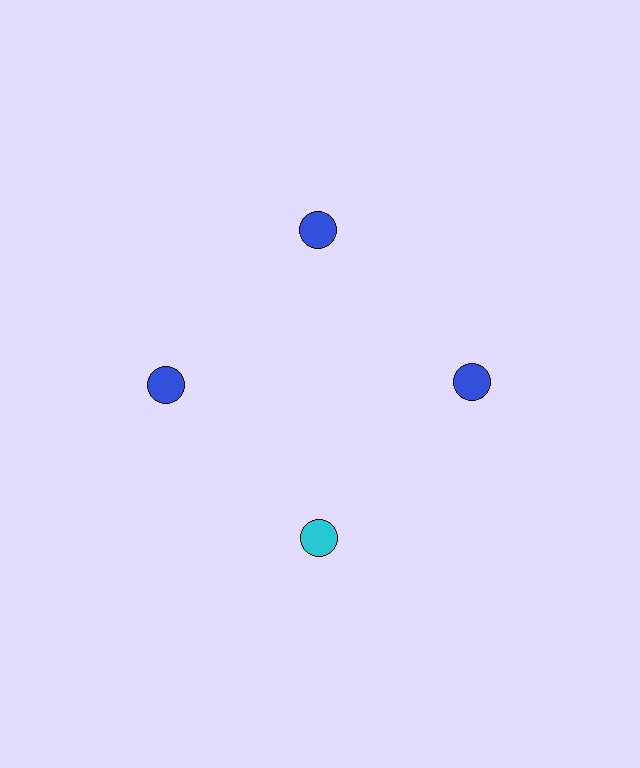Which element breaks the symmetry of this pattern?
The cyan circle at roughly the 6 o'clock position breaks the symmetry. All other shapes are blue circles.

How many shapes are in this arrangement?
There are 4 shapes arranged in a ring pattern.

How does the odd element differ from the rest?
It has a different color: cyan instead of blue.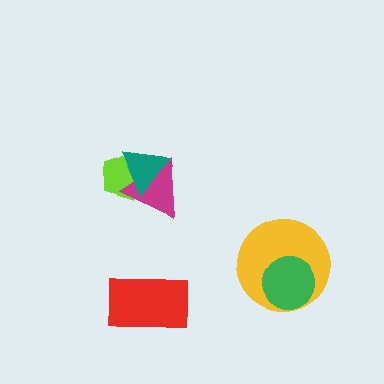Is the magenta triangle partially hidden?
Yes, it is partially covered by another shape.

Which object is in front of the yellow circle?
The green circle is in front of the yellow circle.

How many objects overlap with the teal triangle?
2 objects overlap with the teal triangle.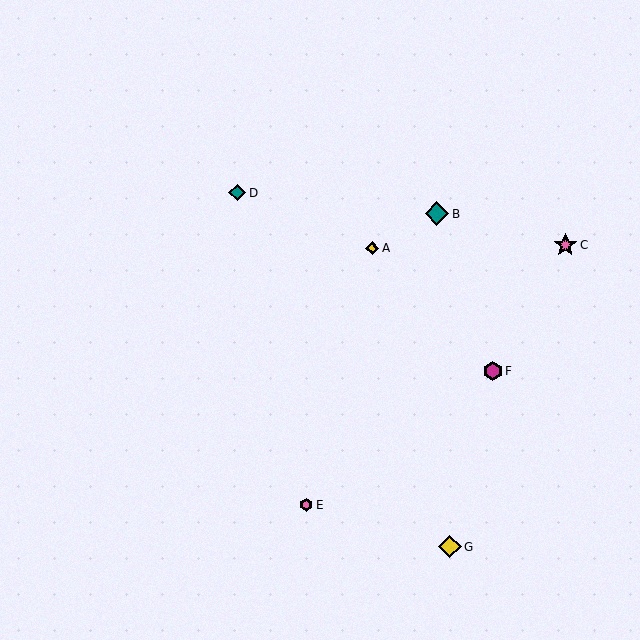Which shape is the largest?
The teal diamond (labeled B) is the largest.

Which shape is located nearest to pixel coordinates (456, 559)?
The yellow diamond (labeled G) at (450, 547) is nearest to that location.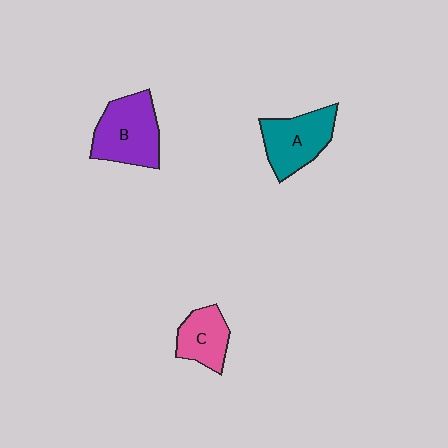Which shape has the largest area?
Shape B (purple).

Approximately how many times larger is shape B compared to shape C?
Approximately 1.6 times.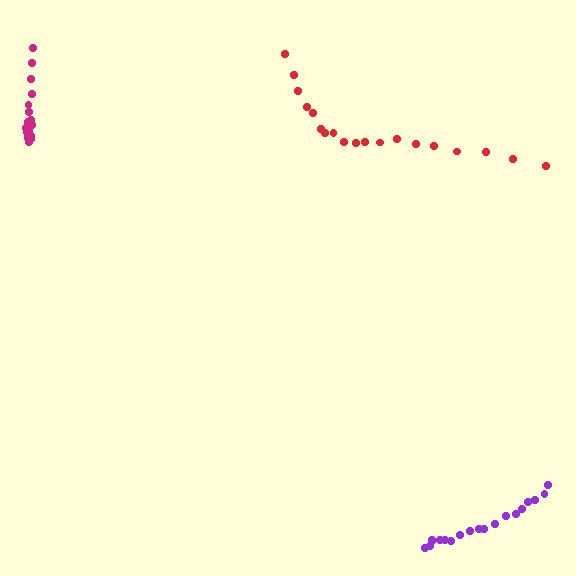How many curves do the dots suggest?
There are 3 distinct paths.